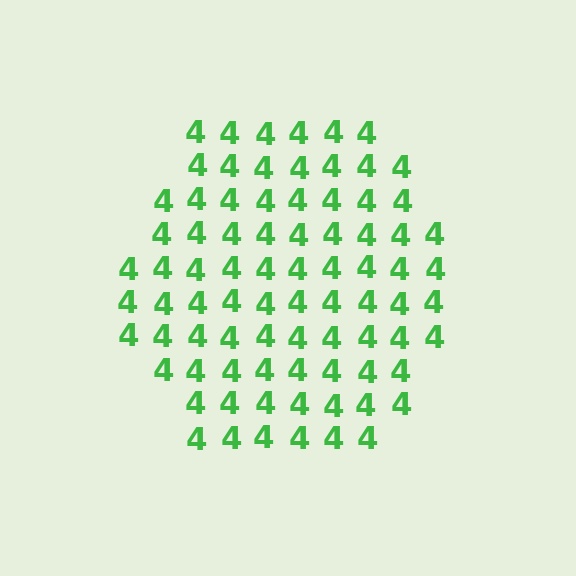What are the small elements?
The small elements are digit 4's.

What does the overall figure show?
The overall figure shows a hexagon.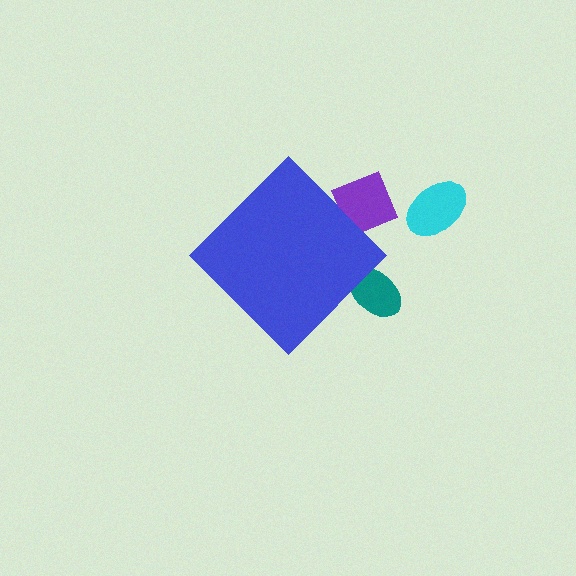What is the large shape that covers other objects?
A blue diamond.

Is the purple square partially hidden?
Yes, the purple square is partially hidden behind the blue diamond.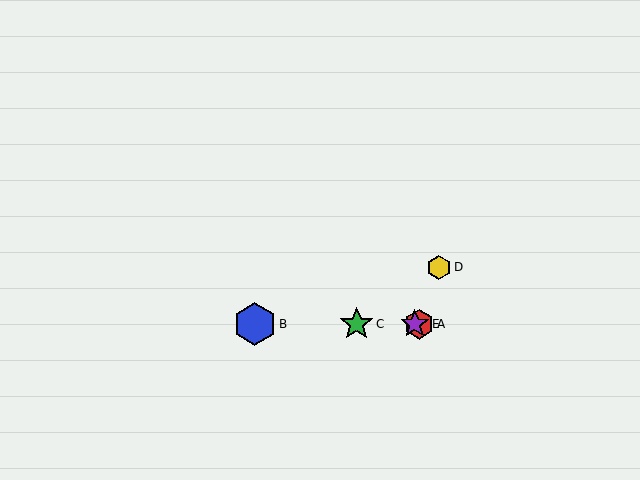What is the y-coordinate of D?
Object D is at y≈267.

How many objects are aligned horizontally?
4 objects (A, B, C, E) are aligned horizontally.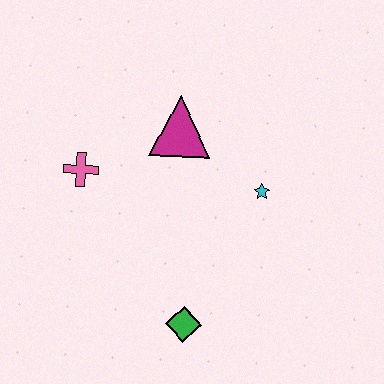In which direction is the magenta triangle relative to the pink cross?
The magenta triangle is to the right of the pink cross.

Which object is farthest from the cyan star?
The pink cross is farthest from the cyan star.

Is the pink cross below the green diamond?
No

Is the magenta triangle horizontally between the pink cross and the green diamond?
Yes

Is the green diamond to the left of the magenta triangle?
No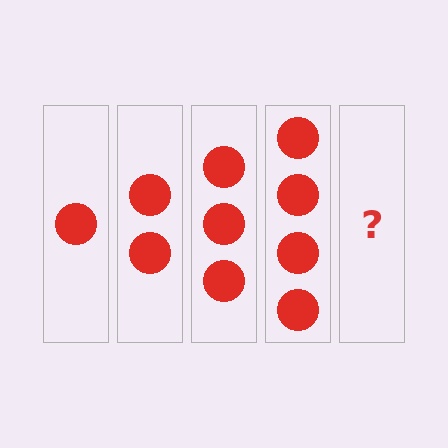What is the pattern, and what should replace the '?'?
The pattern is that each step adds one more circle. The '?' should be 5 circles.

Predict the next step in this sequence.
The next step is 5 circles.